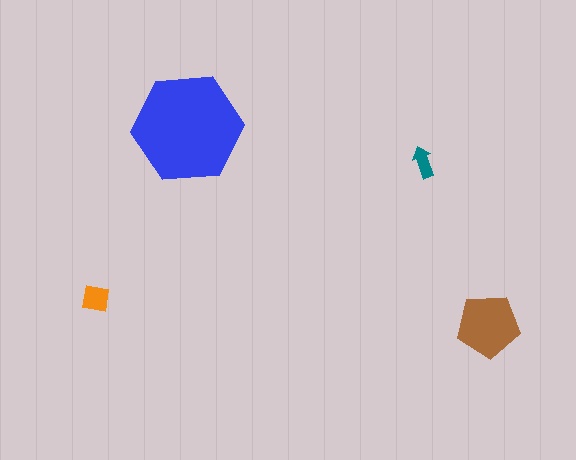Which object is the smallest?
The teal arrow.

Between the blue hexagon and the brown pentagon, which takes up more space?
The blue hexagon.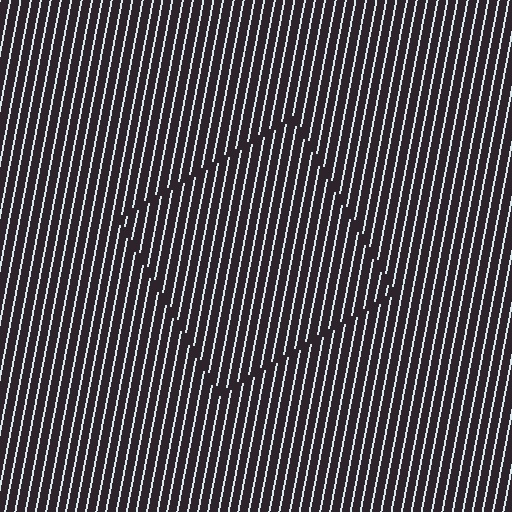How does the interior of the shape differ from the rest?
The interior of the shape contains the same grating, shifted by half a period — the contour is defined by the phase discontinuity where line-ends from the inner and outer gratings abut.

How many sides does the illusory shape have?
4 sides — the line-ends trace a square.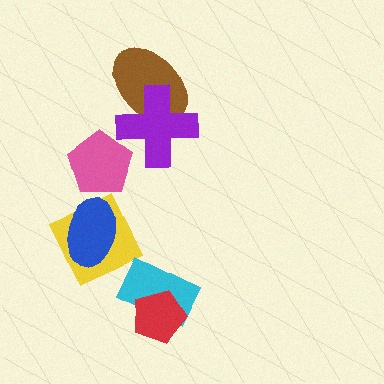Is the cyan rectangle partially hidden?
Yes, it is partially covered by another shape.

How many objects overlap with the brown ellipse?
1 object overlaps with the brown ellipse.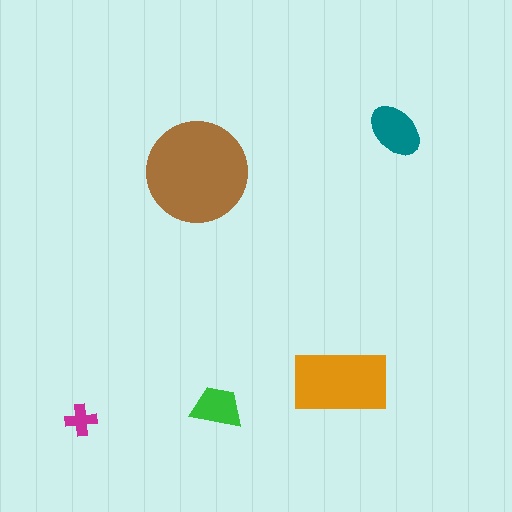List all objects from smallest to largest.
The magenta cross, the green trapezoid, the teal ellipse, the orange rectangle, the brown circle.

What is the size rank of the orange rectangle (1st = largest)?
2nd.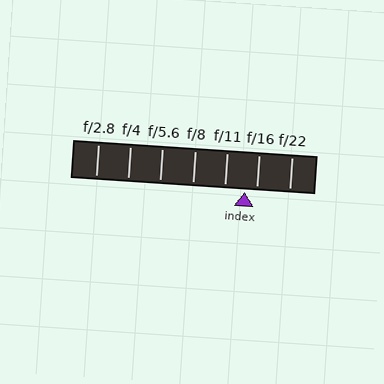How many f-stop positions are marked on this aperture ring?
There are 7 f-stop positions marked.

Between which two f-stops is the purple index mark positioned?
The index mark is between f/11 and f/16.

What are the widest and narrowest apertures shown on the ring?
The widest aperture shown is f/2.8 and the narrowest is f/22.